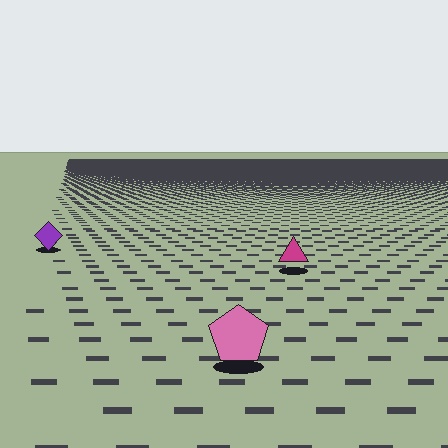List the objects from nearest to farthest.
From nearest to farthest: the pink pentagon, the magenta triangle, the purple diamond.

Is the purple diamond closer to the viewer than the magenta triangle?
No. The magenta triangle is closer — you can tell from the texture gradient: the ground texture is coarser near it.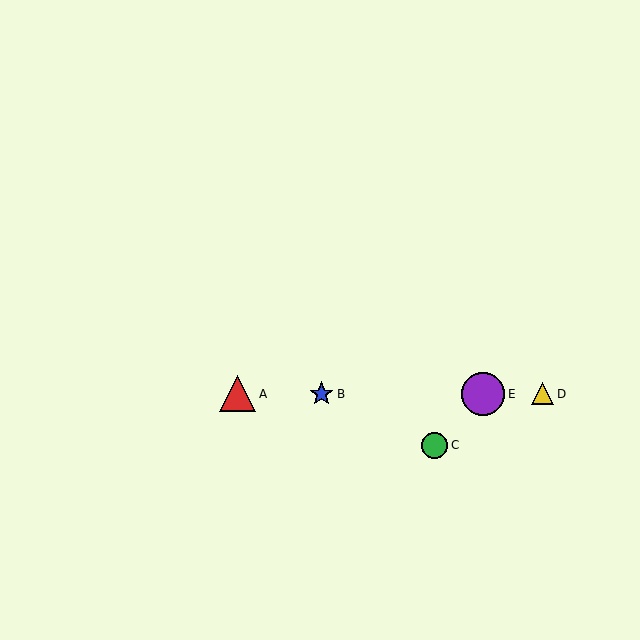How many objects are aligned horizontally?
4 objects (A, B, D, E) are aligned horizontally.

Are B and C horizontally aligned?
No, B is at y≈394 and C is at y≈445.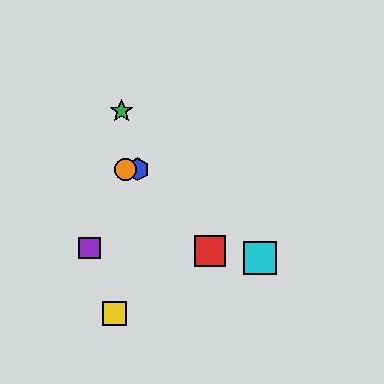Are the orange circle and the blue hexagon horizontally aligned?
Yes, both are at y≈169.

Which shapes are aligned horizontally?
The blue hexagon, the orange circle are aligned horizontally.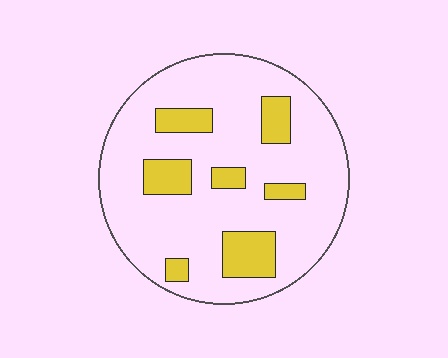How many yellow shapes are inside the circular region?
7.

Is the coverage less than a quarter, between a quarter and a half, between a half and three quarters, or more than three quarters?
Less than a quarter.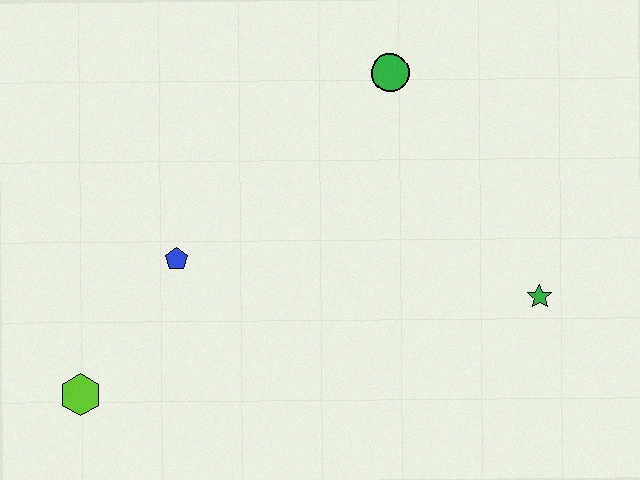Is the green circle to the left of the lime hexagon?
No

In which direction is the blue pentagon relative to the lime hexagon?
The blue pentagon is above the lime hexagon.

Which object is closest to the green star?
The green circle is closest to the green star.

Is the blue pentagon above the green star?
Yes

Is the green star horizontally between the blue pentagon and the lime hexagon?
No